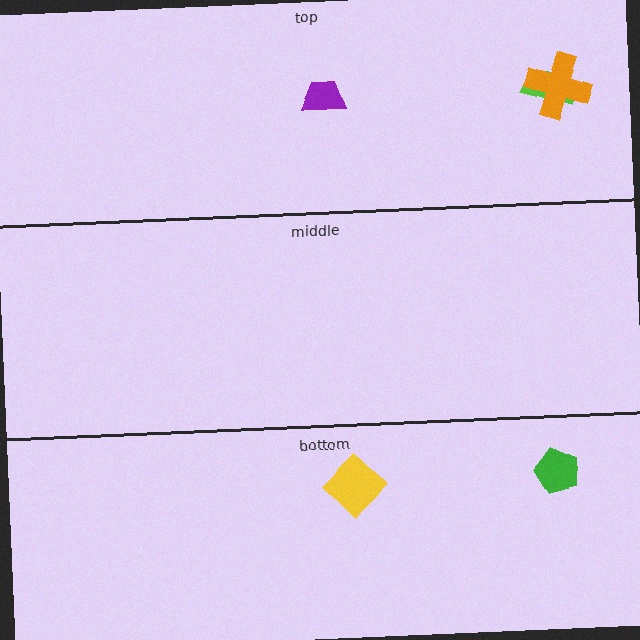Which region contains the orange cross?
The top region.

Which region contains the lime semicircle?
The top region.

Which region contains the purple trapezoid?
The top region.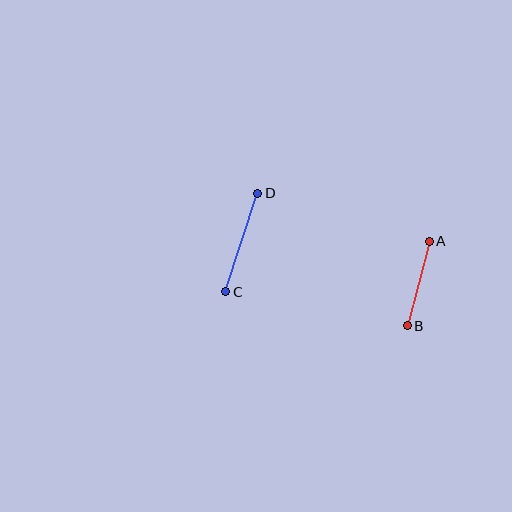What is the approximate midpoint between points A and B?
The midpoint is at approximately (418, 283) pixels.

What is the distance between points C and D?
The distance is approximately 104 pixels.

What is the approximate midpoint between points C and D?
The midpoint is at approximately (242, 242) pixels.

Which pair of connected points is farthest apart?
Points C and D are farthest apart.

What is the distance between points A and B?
The distance is approximately 87 pixels.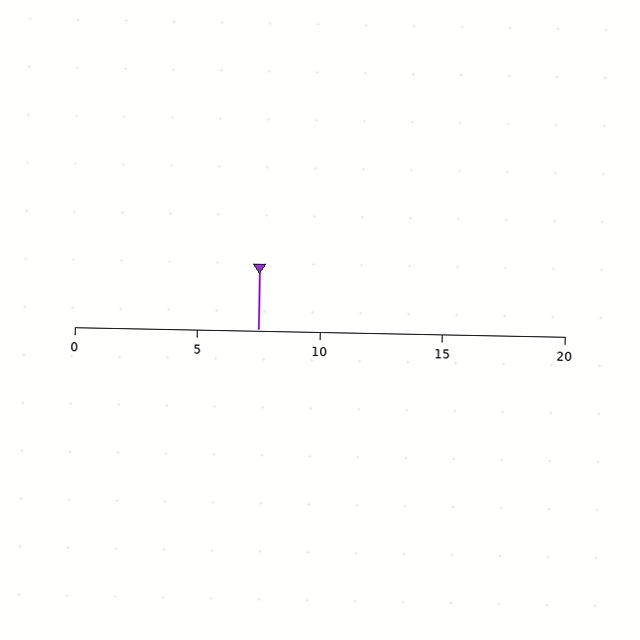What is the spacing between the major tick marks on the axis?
The major ticks are spaced 5 apart.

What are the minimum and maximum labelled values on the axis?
The axis runs from 0 to 20.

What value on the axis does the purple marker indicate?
The marker indicates approximately 7.5.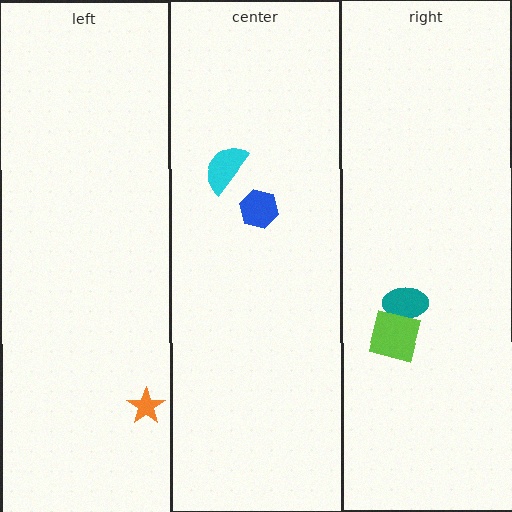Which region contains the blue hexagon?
The center region.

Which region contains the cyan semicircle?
The center region.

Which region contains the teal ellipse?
The right region.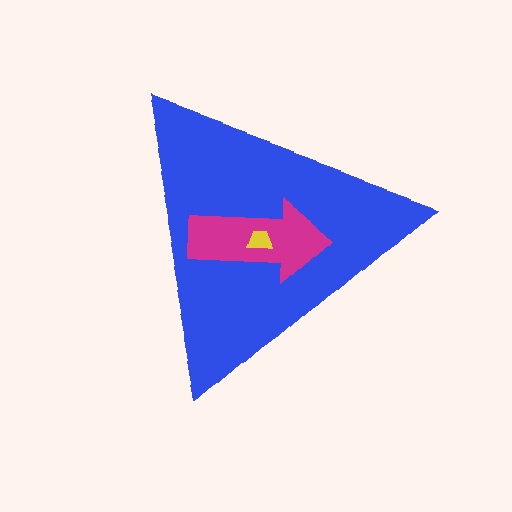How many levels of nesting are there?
3.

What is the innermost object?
The yellow trapezoid.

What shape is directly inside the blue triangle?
The magenta arrow.